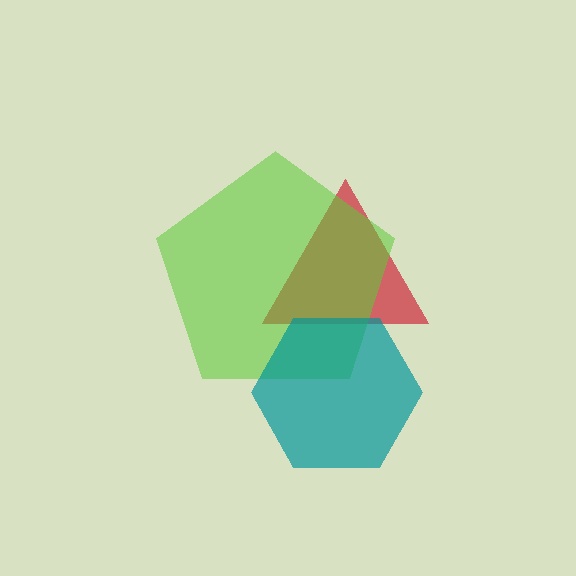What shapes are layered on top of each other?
The layered shapes are: a red triangle, a lime pentagon, a teal hexagon.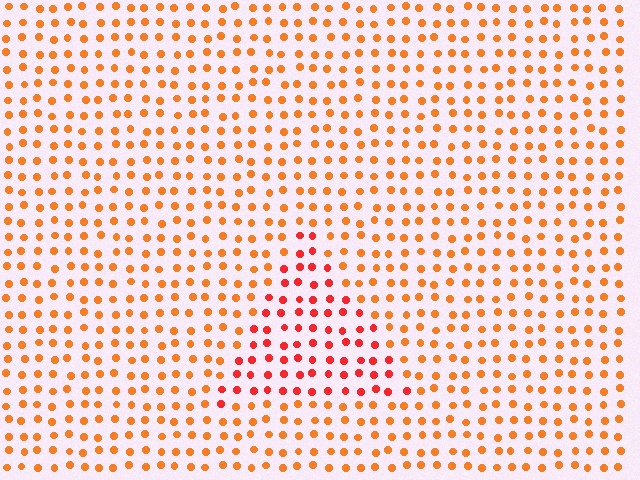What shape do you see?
I see a triangle.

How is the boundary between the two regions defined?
The boundary is defined purely by a slight shift in hue (about 28 degrees). Spacing, size, and orientation are identical on both sides.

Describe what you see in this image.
The image is filled with small orange elements in a uniform arrangement. A triangle-shaped region is visible where the elements are tinted to a slightly different hue, forming a subtle color boundary.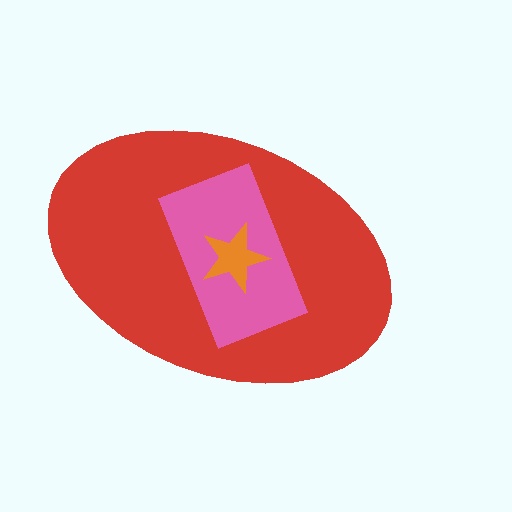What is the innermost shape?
The orange star.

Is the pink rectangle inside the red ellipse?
Yes.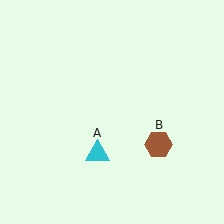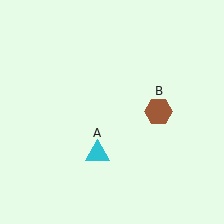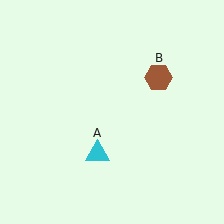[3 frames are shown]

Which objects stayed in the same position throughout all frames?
Cyan triangle (object A) remained stationary.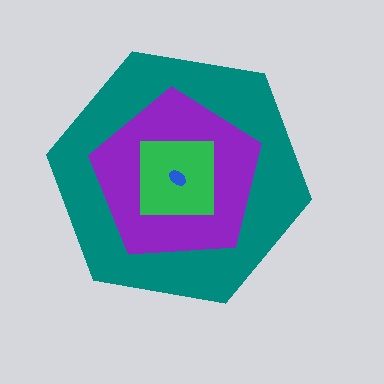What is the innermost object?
The blue ellipse.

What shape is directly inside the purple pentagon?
The green square.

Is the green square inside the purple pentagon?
Yes.